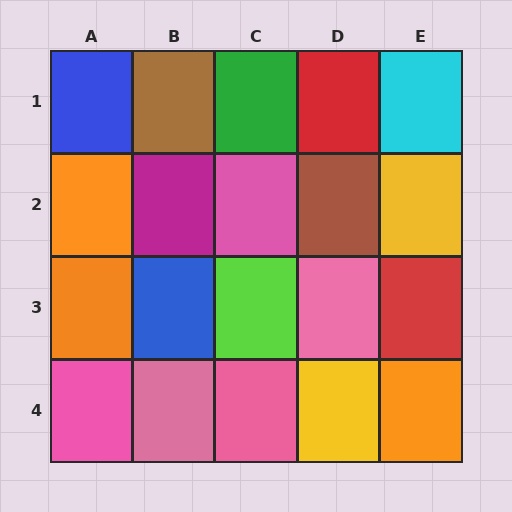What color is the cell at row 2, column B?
Magenta.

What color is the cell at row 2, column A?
Orange.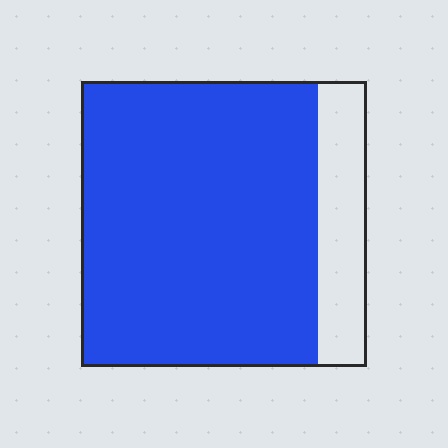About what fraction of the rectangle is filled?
About five sixths (5/6).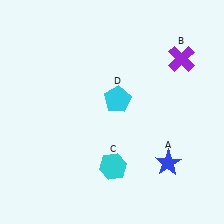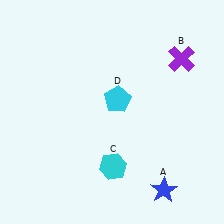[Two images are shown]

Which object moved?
The blue star (A) moved down.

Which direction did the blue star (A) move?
The blue star (A) moved down.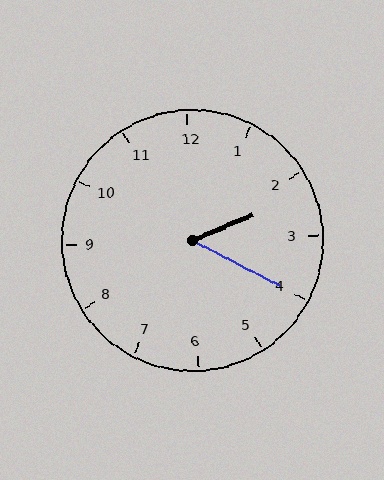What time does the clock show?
2:20.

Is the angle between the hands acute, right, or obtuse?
It is acute.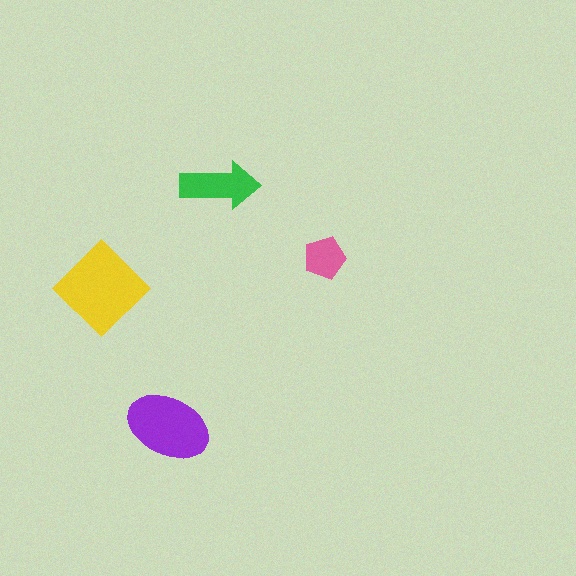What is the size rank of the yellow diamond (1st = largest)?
1st.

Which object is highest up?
The green arrow is topmost.